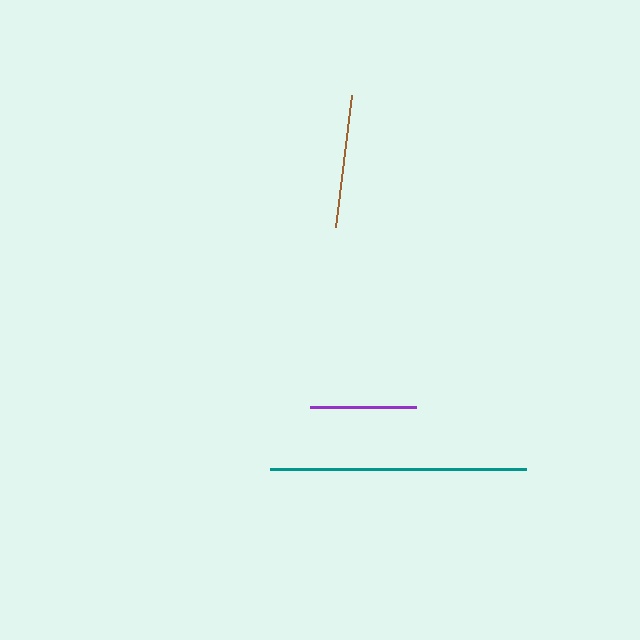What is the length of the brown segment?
The brown segment is approximately 133 pixels long.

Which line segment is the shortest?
The purple line is the shortest at approximately 106 pixels.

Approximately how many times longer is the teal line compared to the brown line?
The teal line is approximately 1.9 times the length of the brown line.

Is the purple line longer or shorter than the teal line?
The teal line is longer than the purple line.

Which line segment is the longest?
The teal line is the longest at approximately 256 pixels.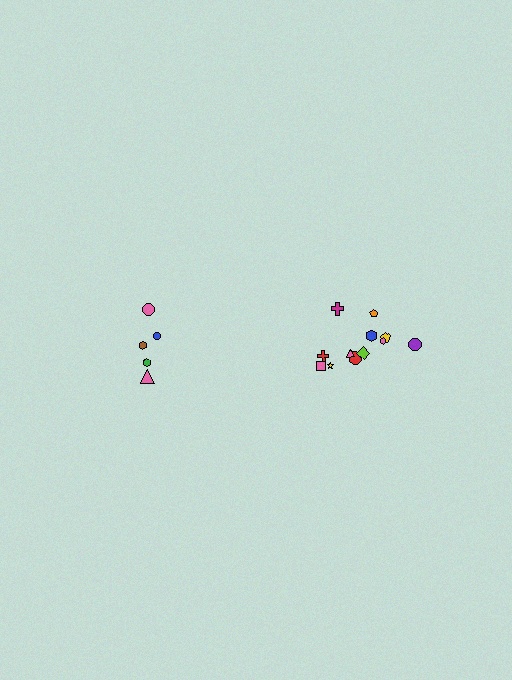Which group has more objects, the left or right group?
The right group.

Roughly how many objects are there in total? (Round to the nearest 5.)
Roughly 15 objects in total.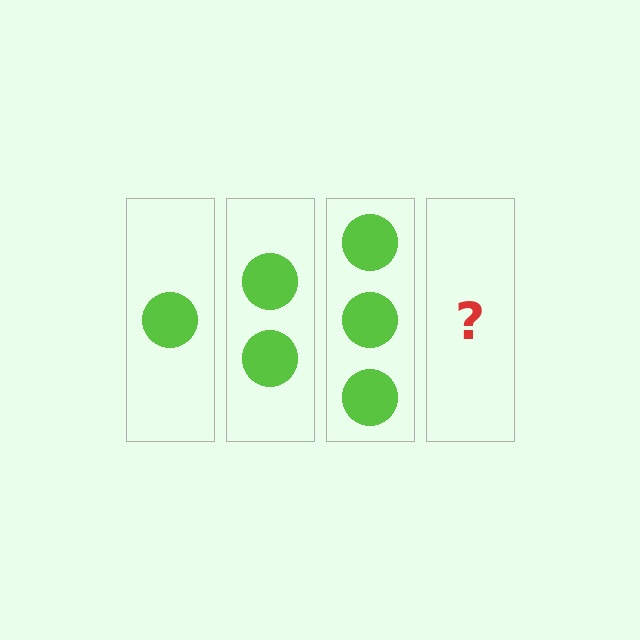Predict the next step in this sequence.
The next step is 4 circles.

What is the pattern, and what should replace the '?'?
The pattern is that each step adds one more circle. The '?' should be 4 circles.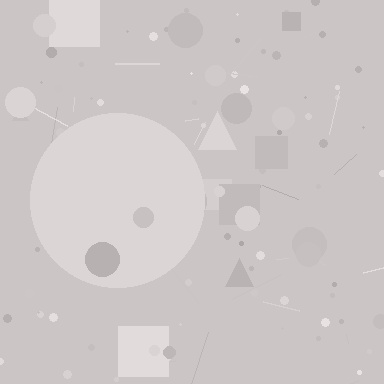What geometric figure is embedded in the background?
A circle is embedded in the background.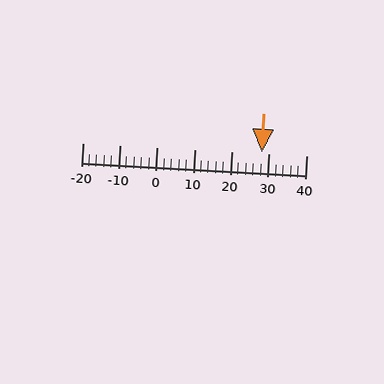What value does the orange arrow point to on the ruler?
The orange arrow points to approximately 28.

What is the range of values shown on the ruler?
The ruler shows values from -20 to 40.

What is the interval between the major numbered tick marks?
The major tick marks are spaced 10 units apart.